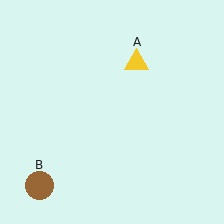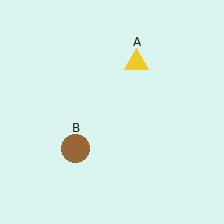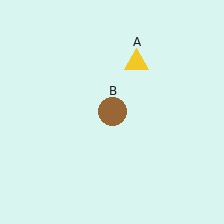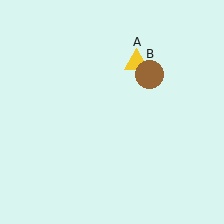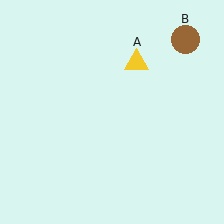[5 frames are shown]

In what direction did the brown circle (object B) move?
The brown circle (object B) moved up and to the right.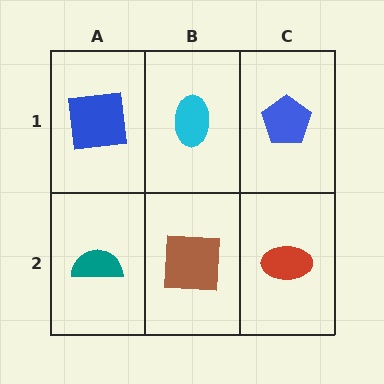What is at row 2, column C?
A red ellipse.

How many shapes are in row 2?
3 shapes.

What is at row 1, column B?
A cyan ellipse.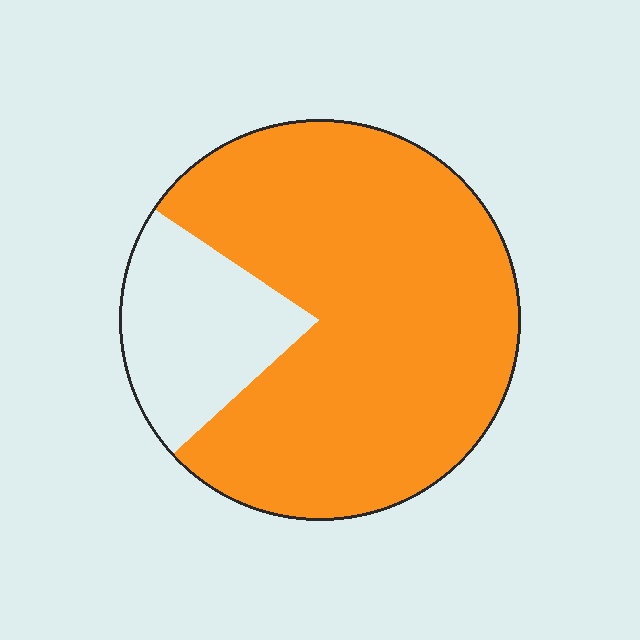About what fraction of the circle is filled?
About four fifths (4/5).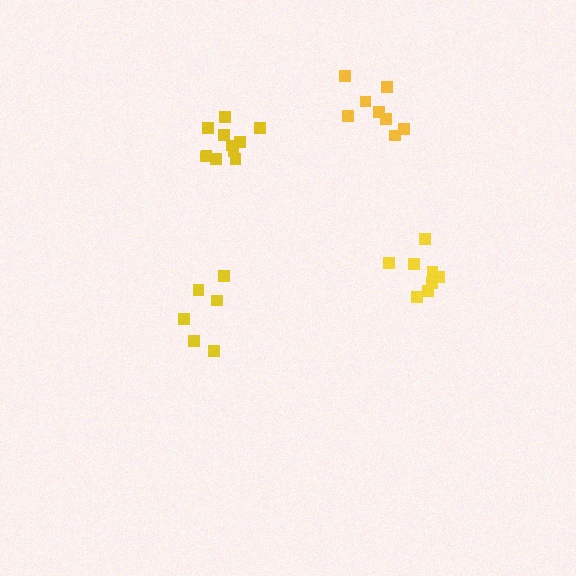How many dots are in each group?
Group 1: 8 dots, Group 2: 8 dots, Group 3: 11 dots, Group 4: 6 dots (33 total).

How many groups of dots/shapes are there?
There are 4 groups.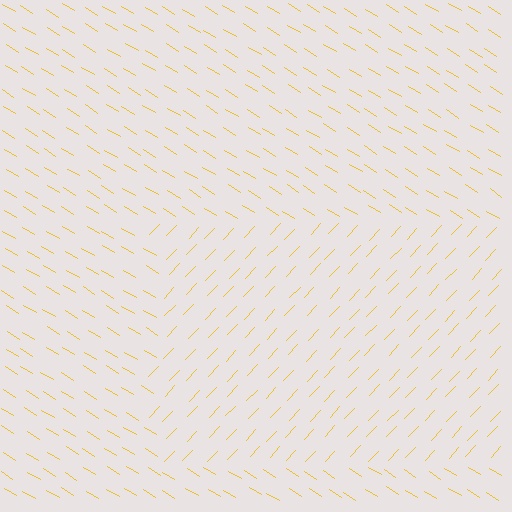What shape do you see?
I see a rectangle.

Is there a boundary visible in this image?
Yes, there is a texture boundary formed by a change in line orientation.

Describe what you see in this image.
The image is filled with small yellow line segments. A rectangle region in the image has lines oriented differently from the surrounding lines, creating a visible texture boundary.